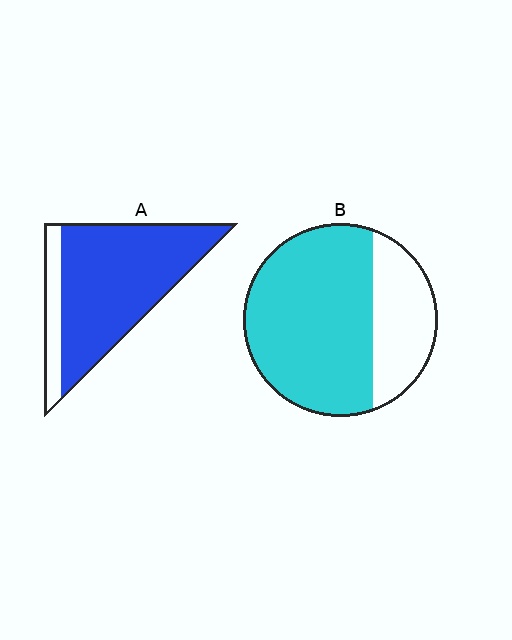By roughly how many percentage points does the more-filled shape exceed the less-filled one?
By roughly 10 percentage points (A over B).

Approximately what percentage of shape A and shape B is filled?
A is approximately 85% and B is approximately 70%.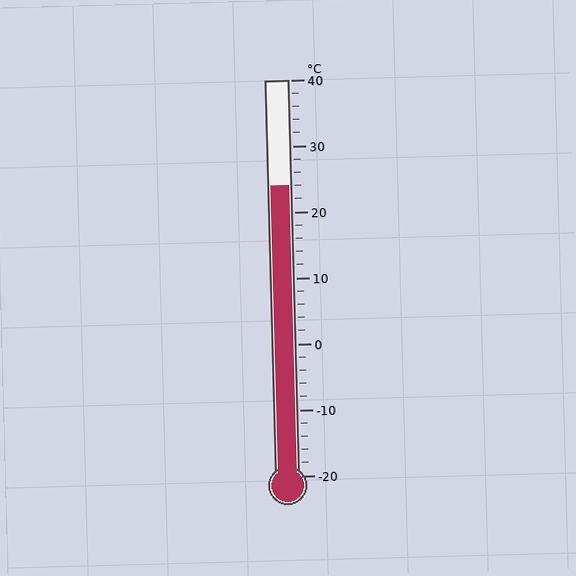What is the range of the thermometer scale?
The thermometer scale ranges from -20°C to 40°C.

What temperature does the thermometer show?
The thermometer shows approximately 24°C.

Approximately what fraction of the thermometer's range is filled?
The thermometer is filled to approximately 75% of its range.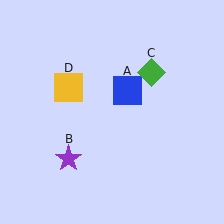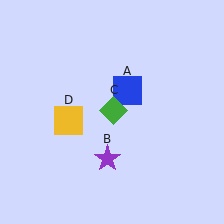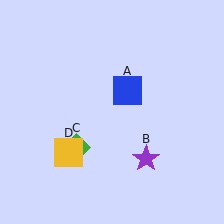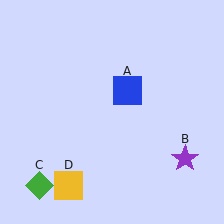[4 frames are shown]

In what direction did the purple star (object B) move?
The purple star (object B) moved right.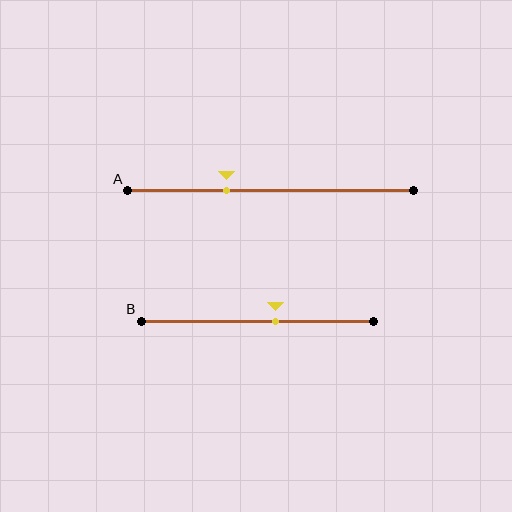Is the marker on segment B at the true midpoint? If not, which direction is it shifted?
No, the marker on segment B is shifted to the right by about 8% of the segment length.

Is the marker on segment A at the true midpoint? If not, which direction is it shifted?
No, the marker on segment A is shifted to the left by about 16% of the segment length.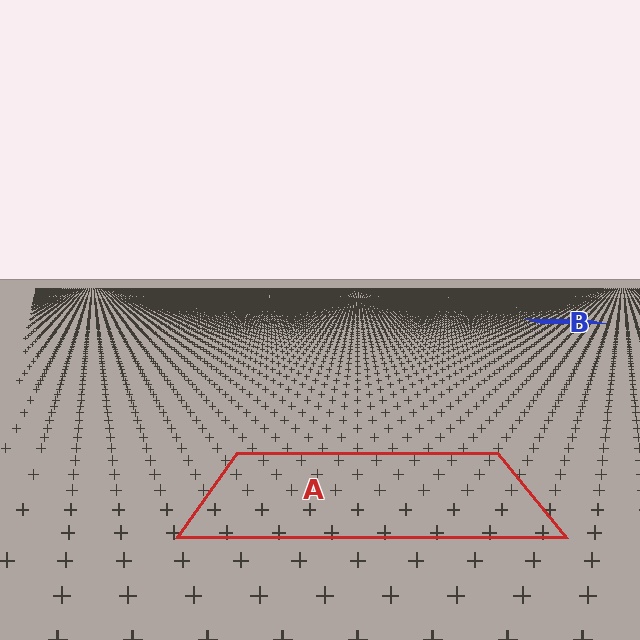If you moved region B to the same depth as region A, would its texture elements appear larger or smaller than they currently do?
They would appear larger. At a closer depth, the same texture elements are projected at a bigger on-screen size.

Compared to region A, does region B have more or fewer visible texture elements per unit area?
Region B has more texture elements per unit area — they are packed more densely because it is farther away.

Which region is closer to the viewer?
Region A is closer. The texture elements there are larger and more spread out.